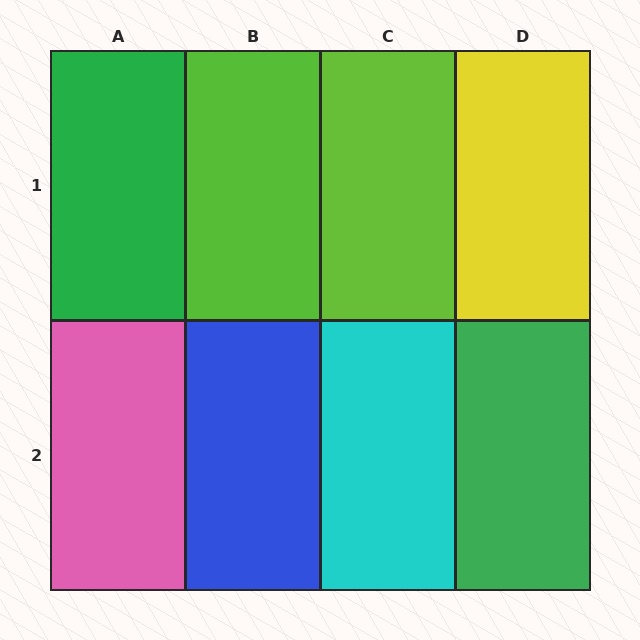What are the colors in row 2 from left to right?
Pink, blue, cyan, green.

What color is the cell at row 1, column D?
Yellow.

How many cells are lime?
2 cells are lime.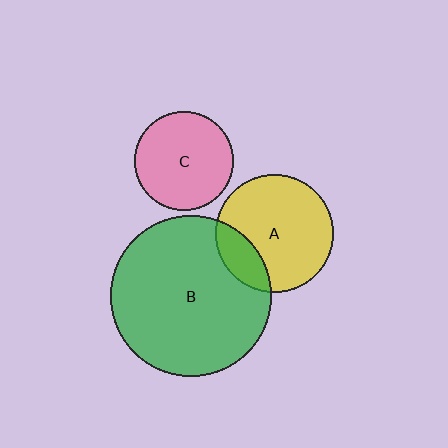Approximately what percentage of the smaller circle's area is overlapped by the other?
Approximately 20%.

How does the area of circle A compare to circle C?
Approximately 1.4 times.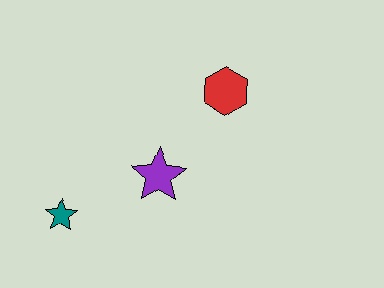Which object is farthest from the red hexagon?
The teal star is farthest from the red hexagon.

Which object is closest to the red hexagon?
The purple star is closest to the red hexagon.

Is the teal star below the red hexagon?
Yes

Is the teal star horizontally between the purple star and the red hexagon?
No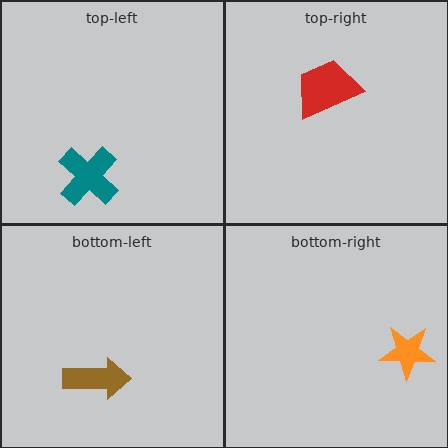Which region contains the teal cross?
The top-left region.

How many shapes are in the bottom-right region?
1.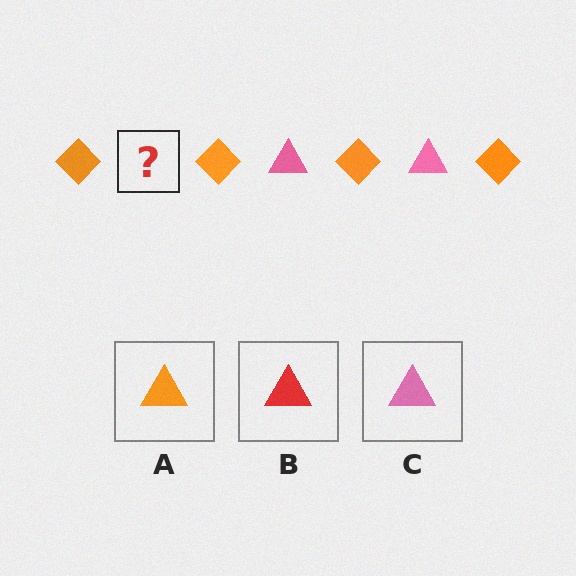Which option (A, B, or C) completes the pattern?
C.